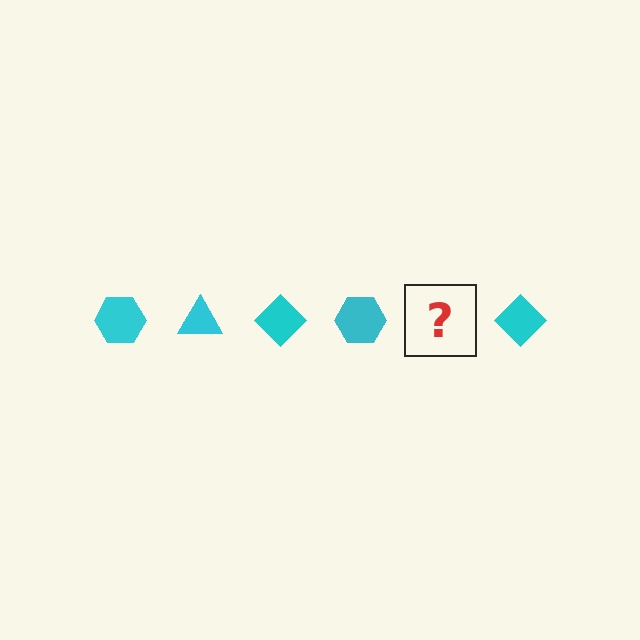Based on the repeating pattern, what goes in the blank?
The blank should be a cyan triangle.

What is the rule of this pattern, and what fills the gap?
The rule is that the pattern cycles through hexagon, triangle, diamond shapes in cyan. The gap should be filled with a cyan triangle.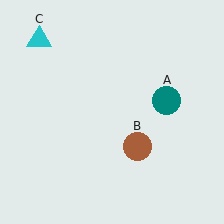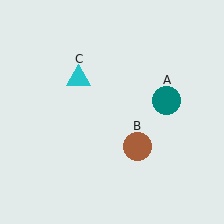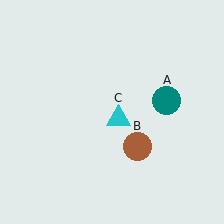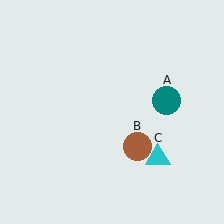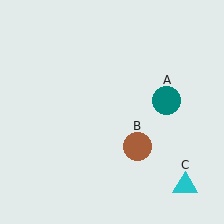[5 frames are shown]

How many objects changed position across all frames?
1 object changed position: cyan triangle (object C).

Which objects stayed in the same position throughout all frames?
Teal circle (object A) and brown circle (object B) remained stationary.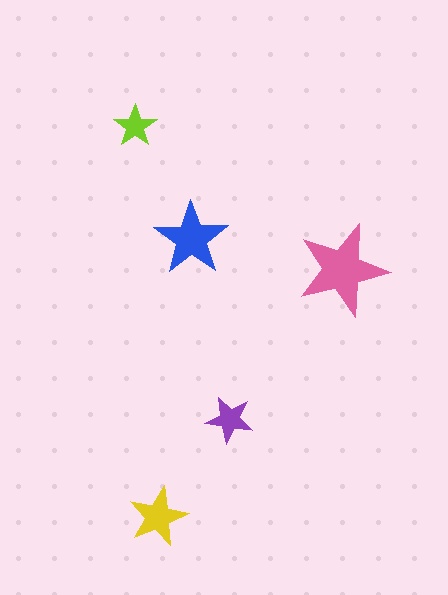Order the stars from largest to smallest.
the pink one, the blue one, the yellow one, the purple one, the lime one.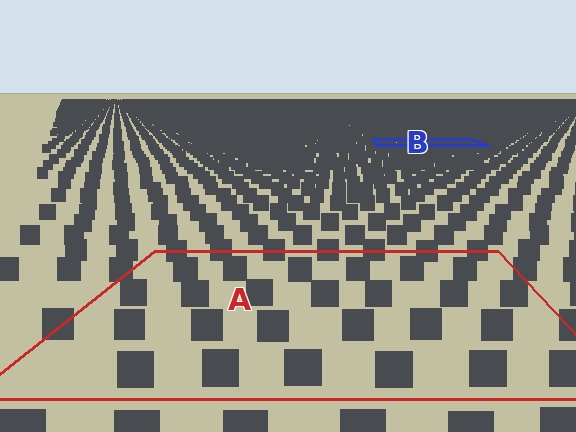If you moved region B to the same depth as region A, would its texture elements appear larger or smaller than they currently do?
They would appear larger. At a closer depth, the same texture elements are projected at a bigger on-screen size.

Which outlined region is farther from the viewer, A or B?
Region B is farther from the viewer — the texture elements inside it appear smaller and more densely packed.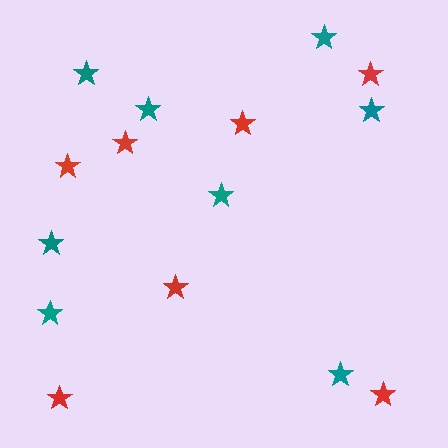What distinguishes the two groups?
There are 2 groups: one group of red stars (7) and one group of teal stars (8).